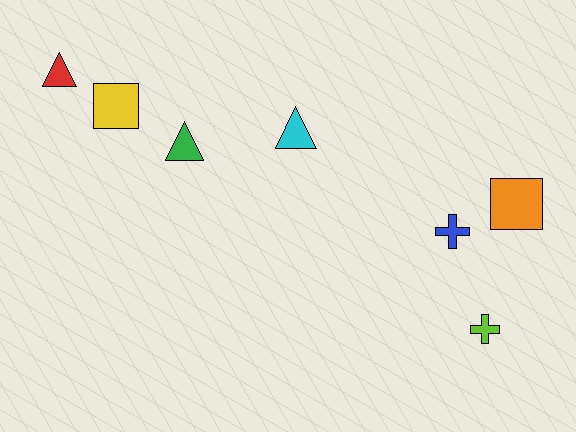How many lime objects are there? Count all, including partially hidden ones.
There is 1 lime object.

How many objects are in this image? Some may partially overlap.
There are 7 objects.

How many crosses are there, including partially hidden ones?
There are 2 crosses.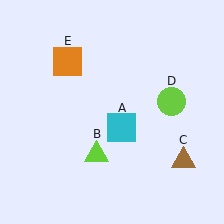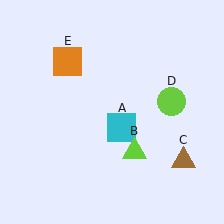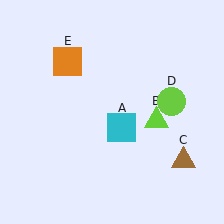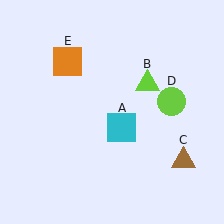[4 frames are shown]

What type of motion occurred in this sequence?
The lime triangle (object B) rotated counterclockwise around the center of the scene.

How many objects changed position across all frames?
1 object changed position: lime triangle (object B).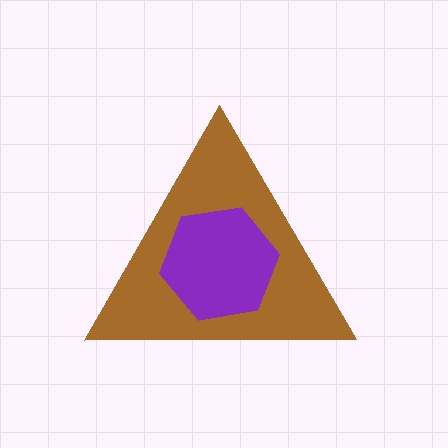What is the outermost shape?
The brown triangle.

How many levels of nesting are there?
2.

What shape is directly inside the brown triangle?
The purple hexagon.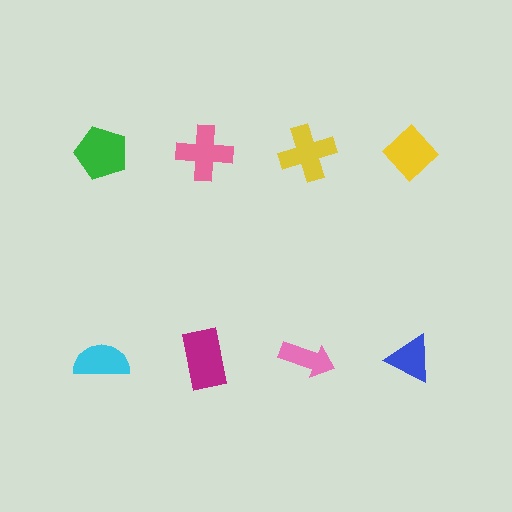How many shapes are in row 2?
4 shapes.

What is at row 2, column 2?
A magenta rectangle.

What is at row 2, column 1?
A cyan semicircle.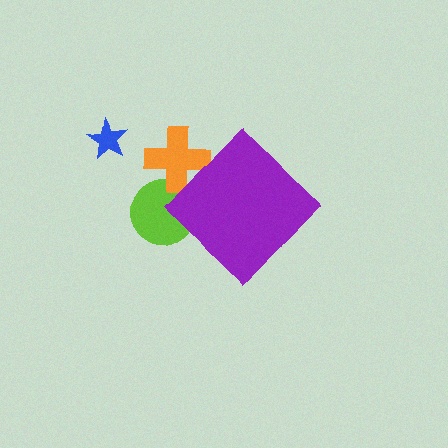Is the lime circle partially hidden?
Yes, the lime circle is partially hidden behind the purple diamond.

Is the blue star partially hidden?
No, the blue star is fully visible.